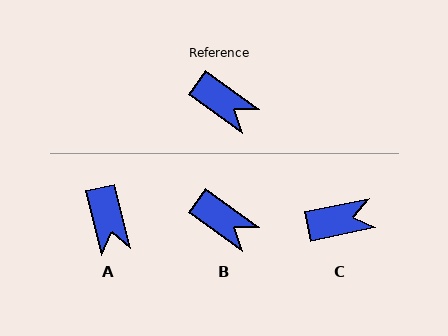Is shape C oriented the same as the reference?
No, it is off by about 48 degrees.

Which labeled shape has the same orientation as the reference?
B.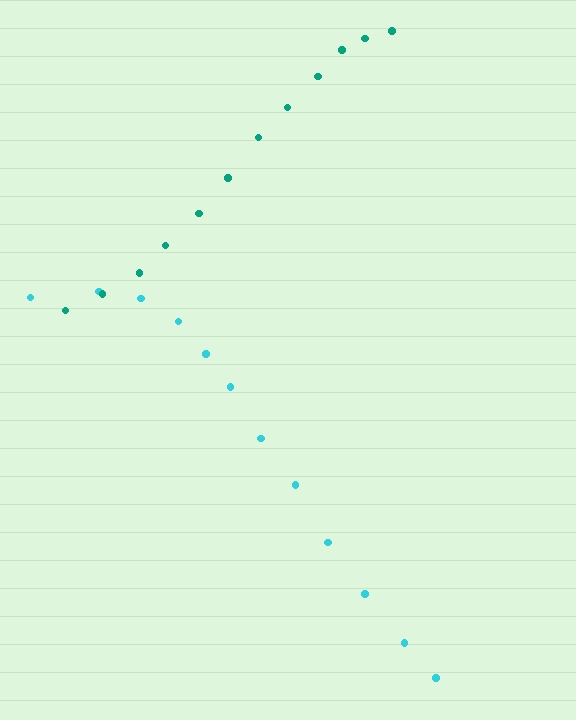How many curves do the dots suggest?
There are 2 distinct paths.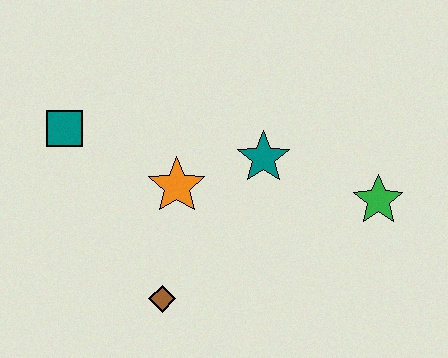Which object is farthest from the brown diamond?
The green star is farthest from the brown diamond.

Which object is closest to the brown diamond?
The orange star is closest to the brown diamond.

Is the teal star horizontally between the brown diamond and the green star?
Yes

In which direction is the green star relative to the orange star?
The green star is to the right of the orange star.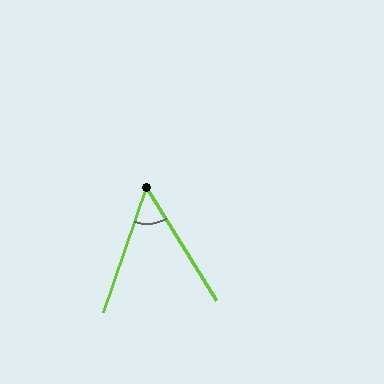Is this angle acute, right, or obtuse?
It is acute.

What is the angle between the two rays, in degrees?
Approximately 51 degrees.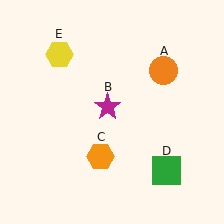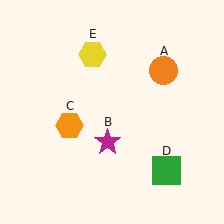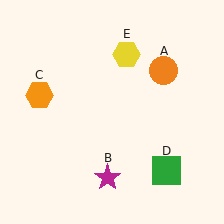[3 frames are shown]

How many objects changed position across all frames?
3 objects changed position: magenta star (object B), orange hexagon (object C), yellow hexagon (object E).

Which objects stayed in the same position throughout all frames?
Orange circle (object A) and green square (object D) remained stationary.